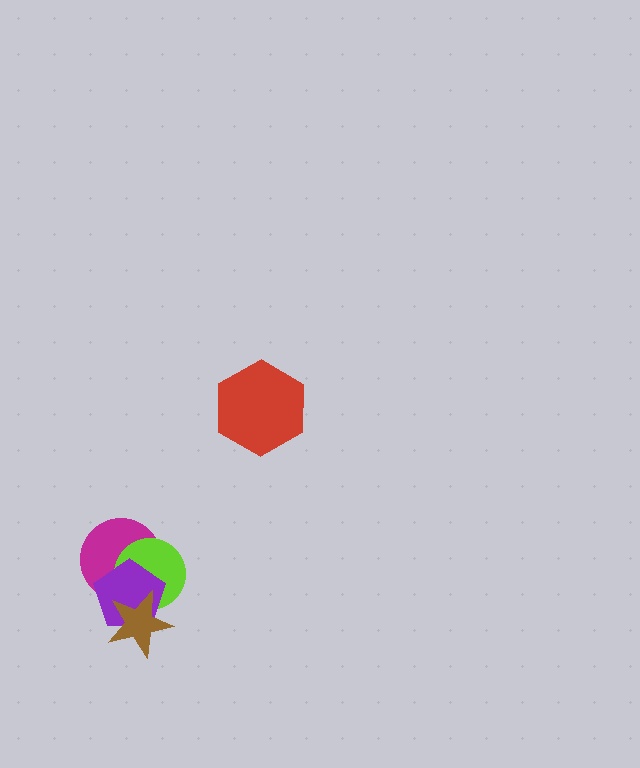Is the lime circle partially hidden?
Yes, it is partially covered by another shape.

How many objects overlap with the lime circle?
3 objects overlap with the lime circle.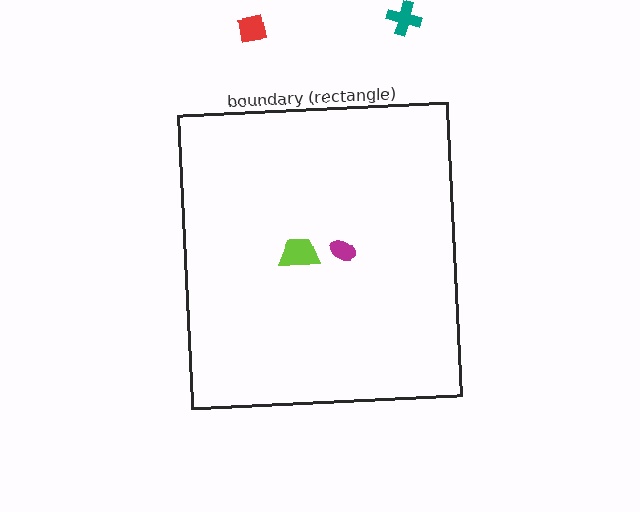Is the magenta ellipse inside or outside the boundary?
Inside.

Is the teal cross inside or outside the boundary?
Outside.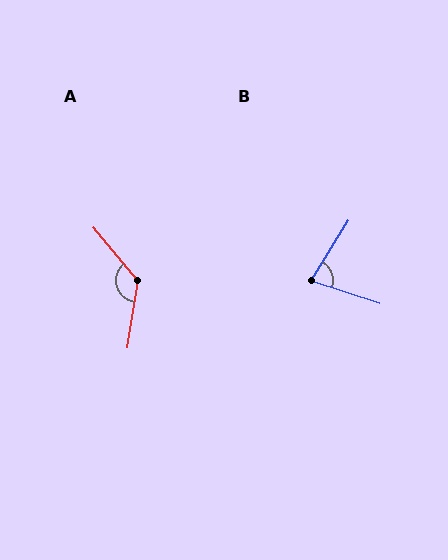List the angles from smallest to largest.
B (76°), A (131°).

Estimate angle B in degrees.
Approximately 76 degrees.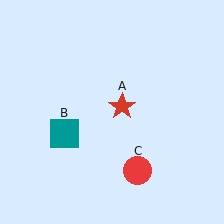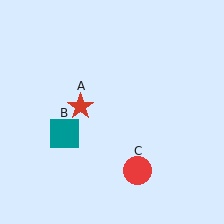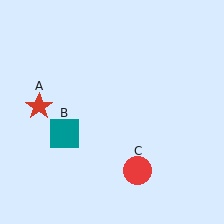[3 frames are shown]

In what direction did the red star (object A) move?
The red star (object A) moved left.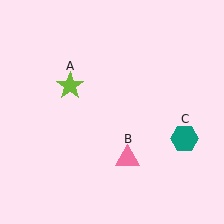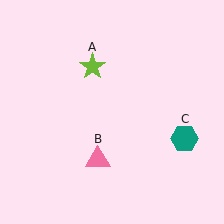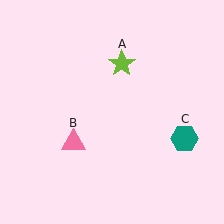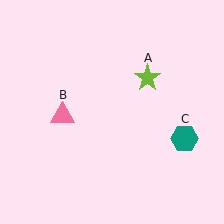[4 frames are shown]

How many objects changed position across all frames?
2 objects changed position: lime star (object A), pink triangle (object B).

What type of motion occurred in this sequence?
The lime star (object A), pink triangle (object B) rotated clockwise around the center of the scene.